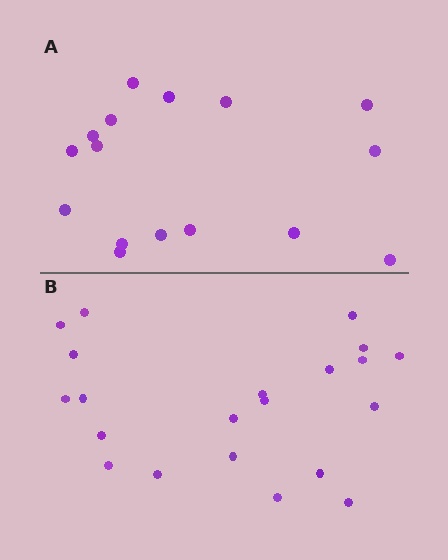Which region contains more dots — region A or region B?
Region B (the bottom region) has more dots.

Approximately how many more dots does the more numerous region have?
Region B has about 5 more dots than region A.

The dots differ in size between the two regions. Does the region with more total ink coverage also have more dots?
No. Region A has more total ink coverage because its dots are larger, but region B actually contains more individual dots. Total area can be misleading — the number of items is what matters here.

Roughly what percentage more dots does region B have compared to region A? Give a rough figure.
About 30% more.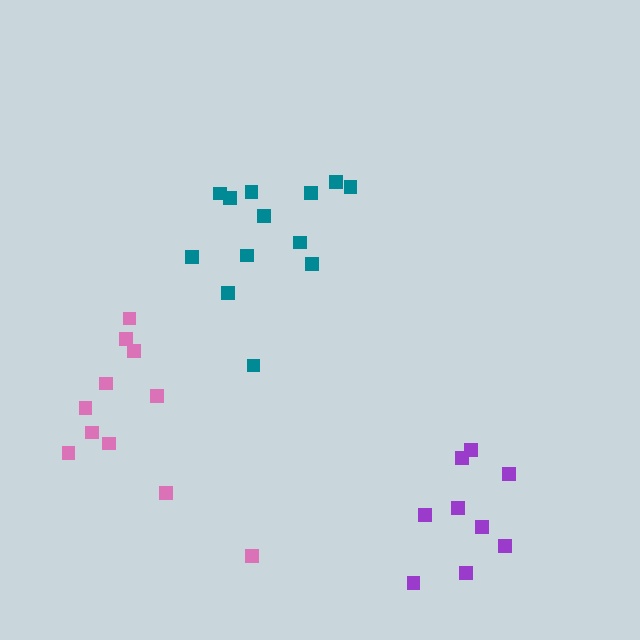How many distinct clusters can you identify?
There are 3 distinct clusters.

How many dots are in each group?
Group 1: 9 dots, Group 2: 11 dots, Group 3: 13 dots (33 total).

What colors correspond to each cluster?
The clusters are colored: purple, pink, teal.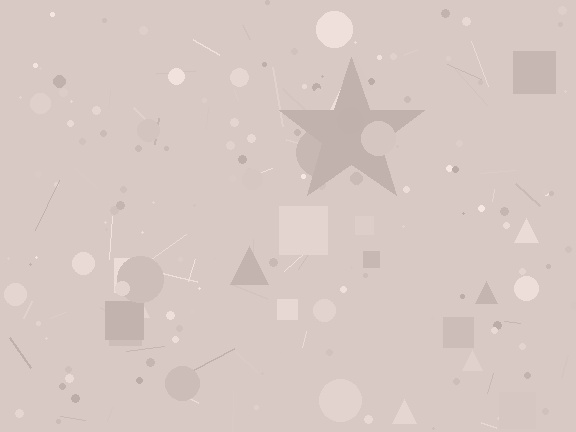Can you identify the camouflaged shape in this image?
The camouflaged shape is a star.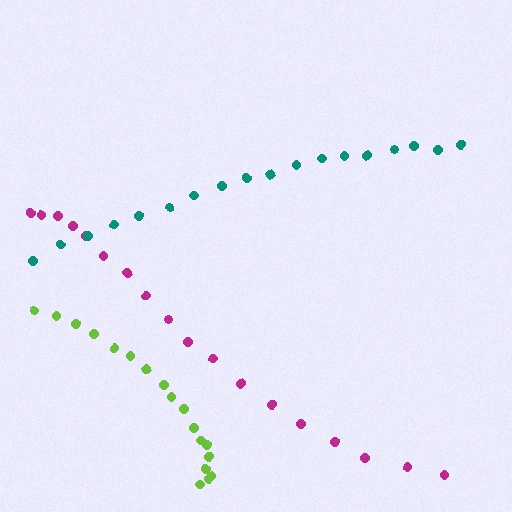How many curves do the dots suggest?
There are 3 distinct paths.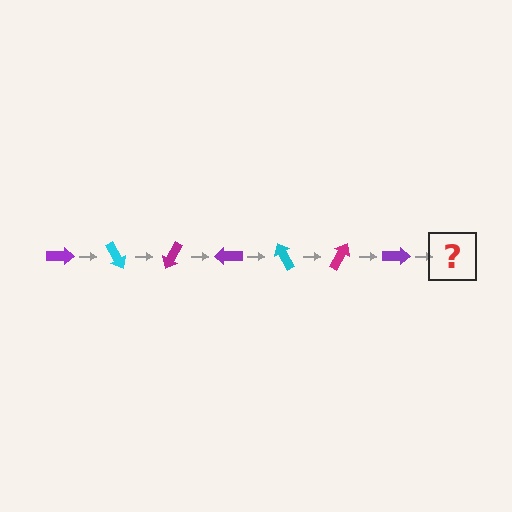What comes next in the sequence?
The next element should be a cyan arrow, rotated 420 degrees from the start.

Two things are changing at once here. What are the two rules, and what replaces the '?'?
The two rules are that it rotates 60 degrees each step and the color cycles through purple, cyan, and magenta. The '?' should be a cyan arrow, rotated 420 degrees from the start.